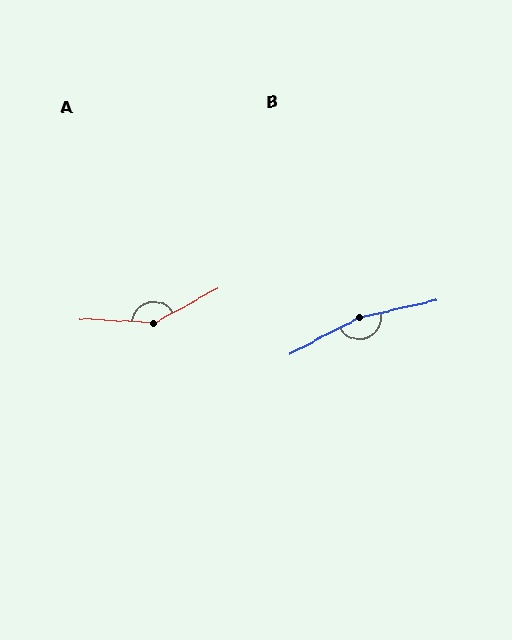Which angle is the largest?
B, at approximately 165 degrees.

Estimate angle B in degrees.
Approximately 165 degrees.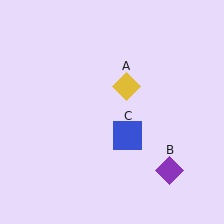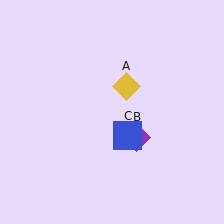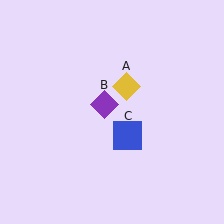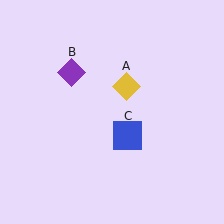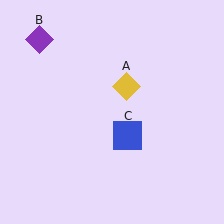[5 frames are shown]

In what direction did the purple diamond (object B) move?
The purple diamond (object B) moved up and to the left.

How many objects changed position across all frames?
1 object changed position: purple diamond (object B).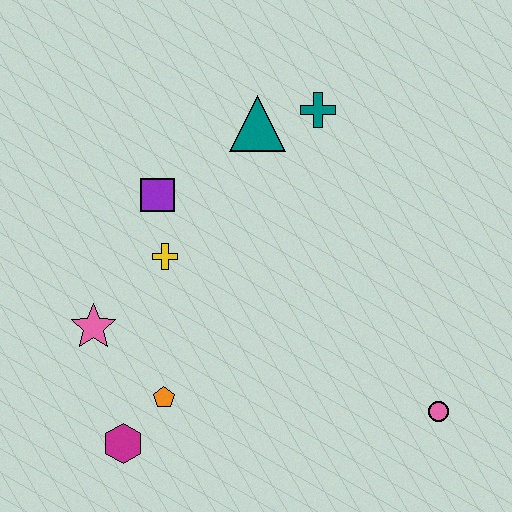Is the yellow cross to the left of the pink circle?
Yes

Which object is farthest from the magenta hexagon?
The teal cross is farthest from the magenta hexagon.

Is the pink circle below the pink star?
Yes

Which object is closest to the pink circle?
The orange pentagon is closest to the pink circle.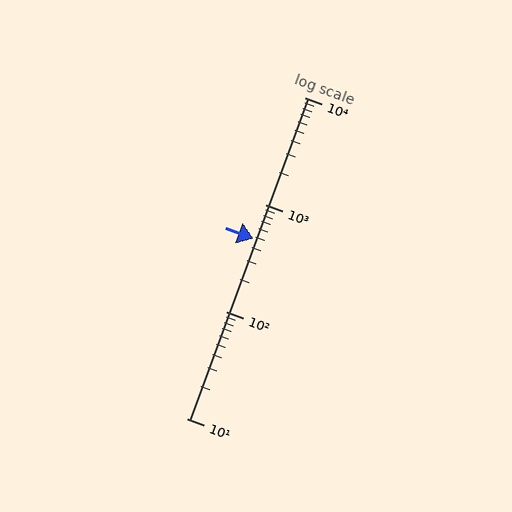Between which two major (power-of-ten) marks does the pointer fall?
The pointer is between 100 and 1000.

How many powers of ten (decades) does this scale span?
The scale spans 3 decades, from 10 to 10000.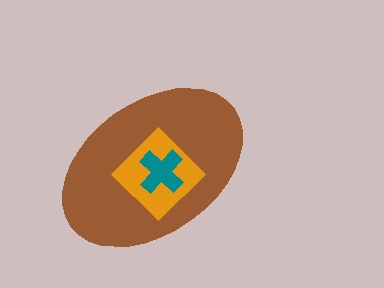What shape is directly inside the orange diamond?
The teal cross.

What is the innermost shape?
The teal cross.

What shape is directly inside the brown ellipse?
The orange diamond.